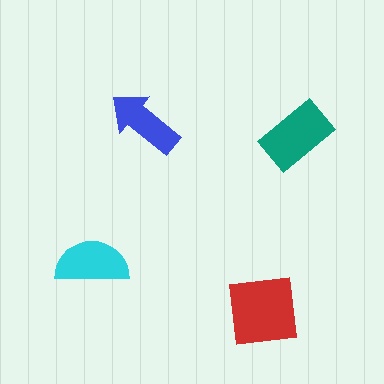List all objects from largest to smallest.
The red square, the teal rectangle, the cyan semicircle, the blue arrow.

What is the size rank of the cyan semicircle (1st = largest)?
3rd.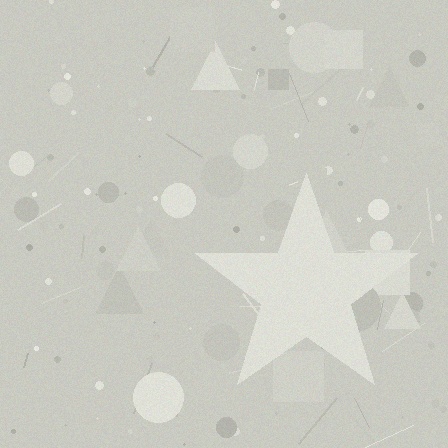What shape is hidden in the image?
A star is hidden in the image.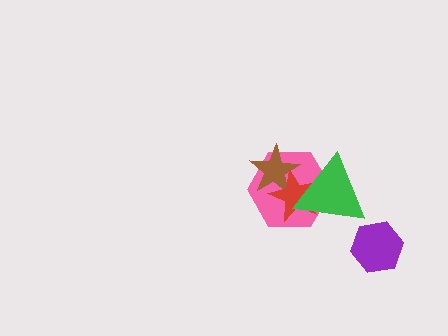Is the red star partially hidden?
Yes, it is partially covered by another shape.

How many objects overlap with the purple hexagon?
0 objects overlap with the purple hexagon.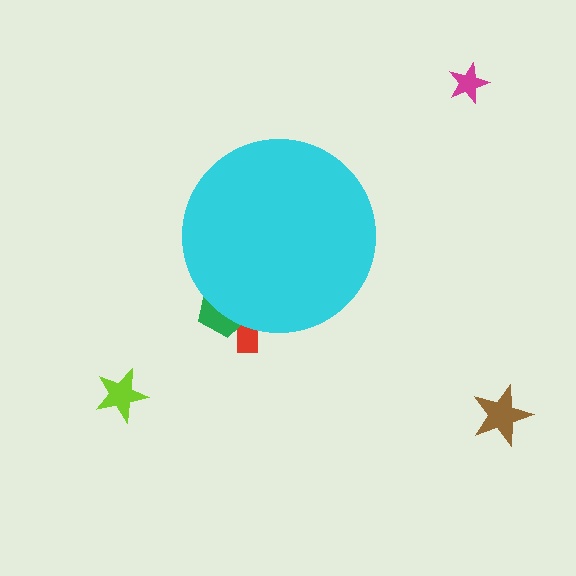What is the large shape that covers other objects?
A cyan circle.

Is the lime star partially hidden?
No, the lime star is fully visible.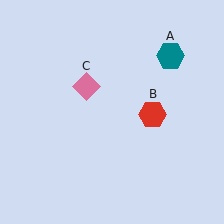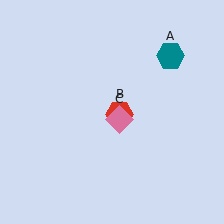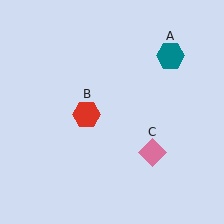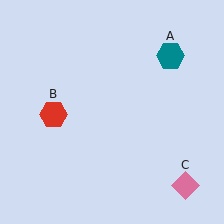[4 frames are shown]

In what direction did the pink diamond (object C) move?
The pink diamond (object C) moved down and to the right.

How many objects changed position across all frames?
2 objects changed position: red hexagon (object B), pink diamond (object C).